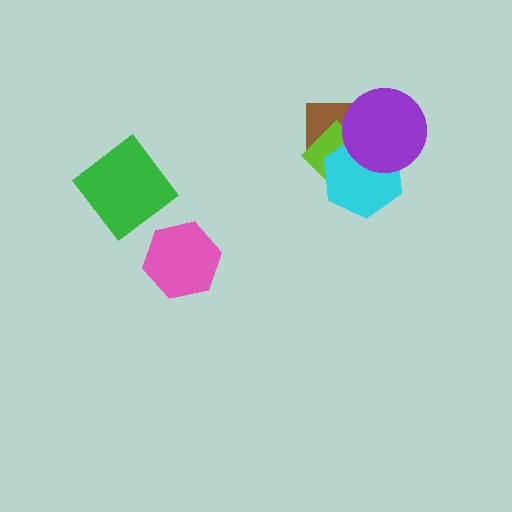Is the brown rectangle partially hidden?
Yes, it is partially covered by another shape.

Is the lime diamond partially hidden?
Yes, it is partially covered by another shape.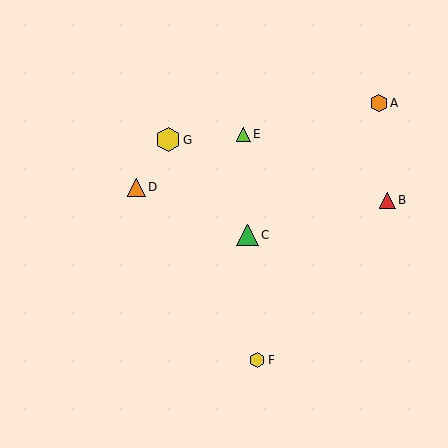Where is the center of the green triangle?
The center of the green triangle is at (247, 235).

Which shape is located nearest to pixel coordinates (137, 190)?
The orange triangle (labeled D) at (136, 187) is nearest to that location.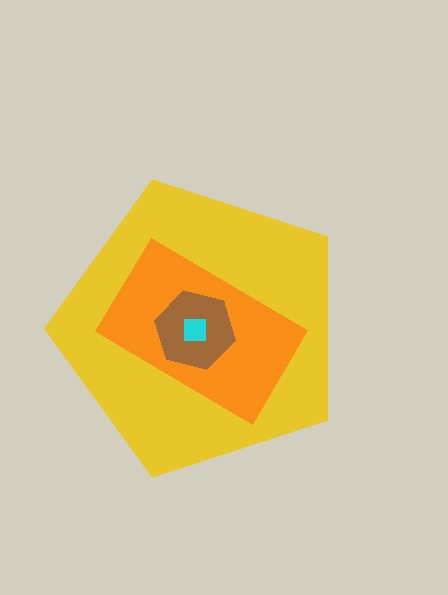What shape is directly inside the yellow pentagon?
The orange rectangle.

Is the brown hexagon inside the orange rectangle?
Yes.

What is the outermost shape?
The yellow pentagon.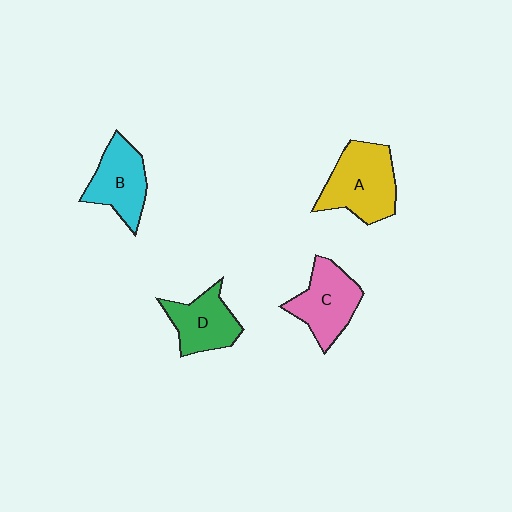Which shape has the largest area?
Shape A (yellow).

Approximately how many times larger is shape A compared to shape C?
Approximately 1.2 times.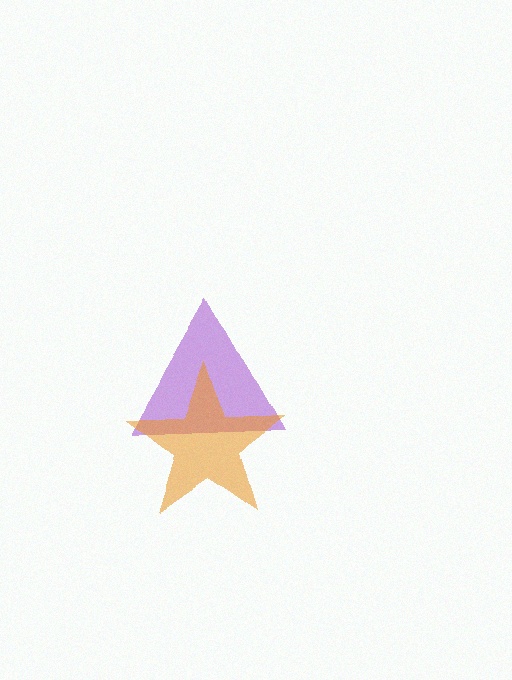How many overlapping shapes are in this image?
There are 2 overlapping shapes in the image.